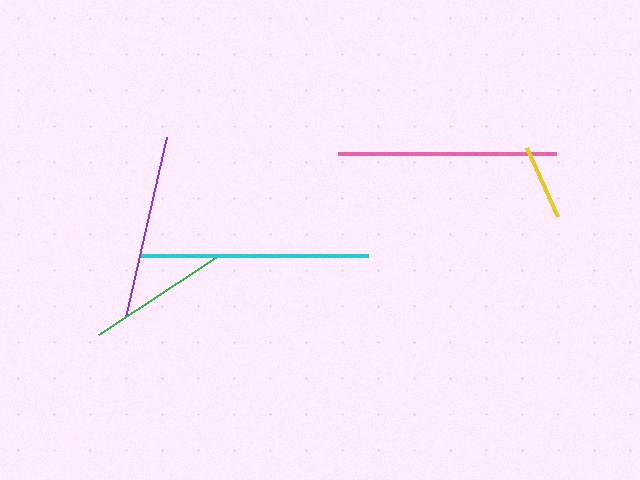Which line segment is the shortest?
The yellow line is the shortest at approximately 75 pixels.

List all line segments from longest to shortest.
From longest to shortest: cyan, pink, purple, green, yellow.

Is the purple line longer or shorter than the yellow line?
The purple line is longer than the yellow line.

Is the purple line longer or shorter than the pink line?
The pink line is longer than the purple line.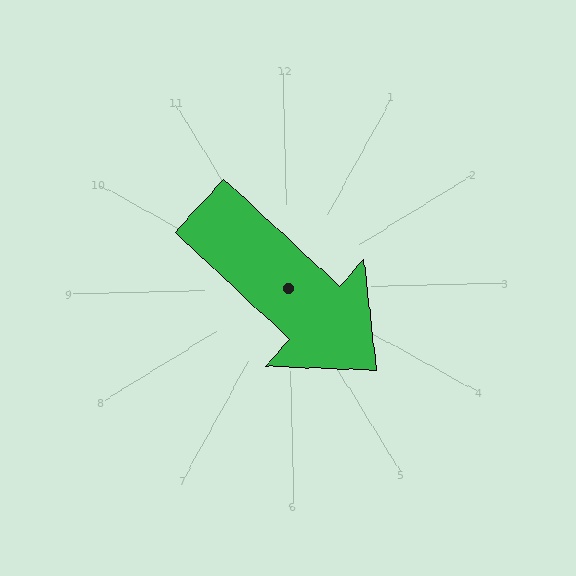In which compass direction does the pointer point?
Southeast.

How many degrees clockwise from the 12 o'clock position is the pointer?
Approximately 134 degrees.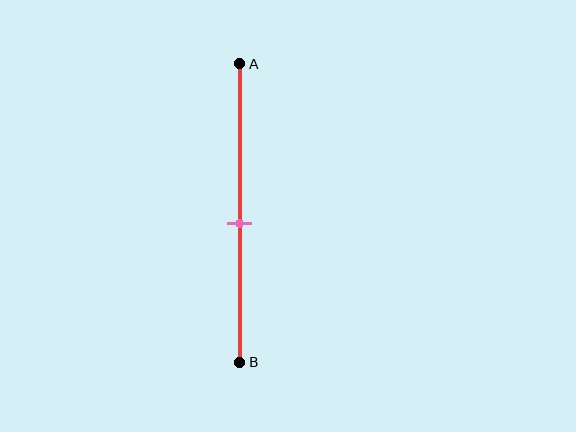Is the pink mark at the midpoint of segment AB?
No, the mark is at about 55% from A, not at the 50% midpoint.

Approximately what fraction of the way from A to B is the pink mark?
The pink mark is approximately 55% of the way from A to B.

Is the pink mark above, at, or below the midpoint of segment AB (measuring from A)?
The pink mark is below the midpoint of segment AB.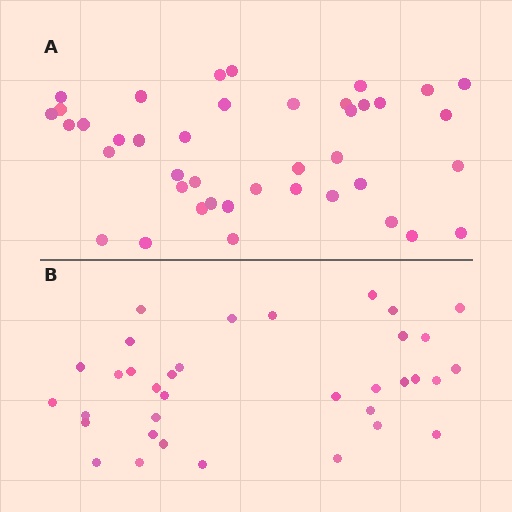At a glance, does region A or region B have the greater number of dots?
Region A (the top region) has more dots.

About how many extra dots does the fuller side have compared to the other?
Region A has about 6 more dots than region B.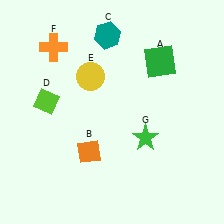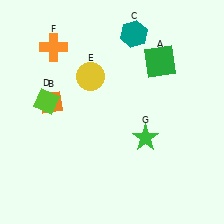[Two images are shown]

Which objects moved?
The objects that moved are: the orange diamond (B), the teal hexagon (C).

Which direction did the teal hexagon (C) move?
The teal hexagon (C) moved right.